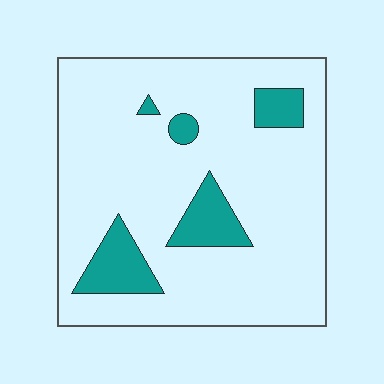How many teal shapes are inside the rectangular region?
5.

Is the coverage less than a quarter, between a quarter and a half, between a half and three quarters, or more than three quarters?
Less than a quarter.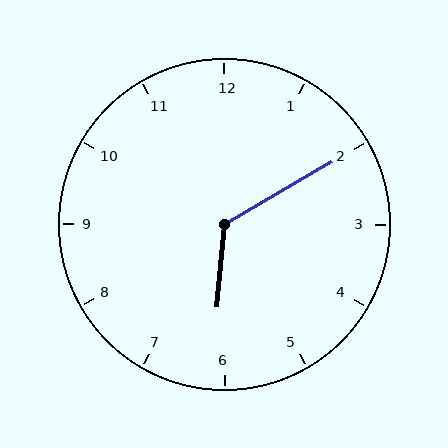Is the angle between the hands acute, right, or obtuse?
It is obtuse.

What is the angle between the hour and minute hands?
Approximately 125 degrees.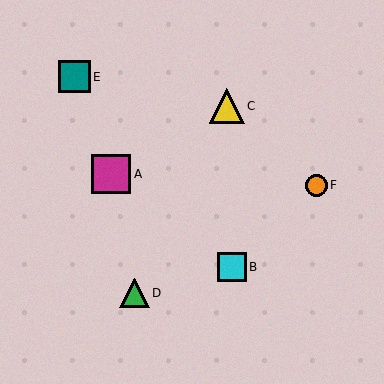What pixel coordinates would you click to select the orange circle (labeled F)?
Click at (316, 185) to select the orange circle F.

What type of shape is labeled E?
Shape E is a teal square.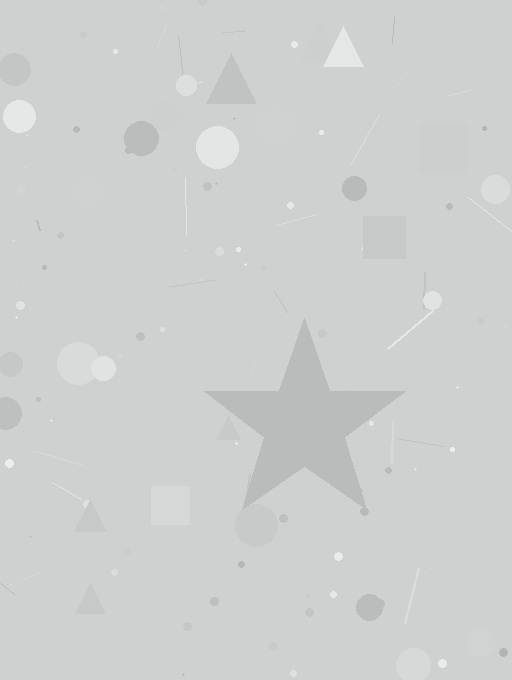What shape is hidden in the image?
A star is hidden in the image.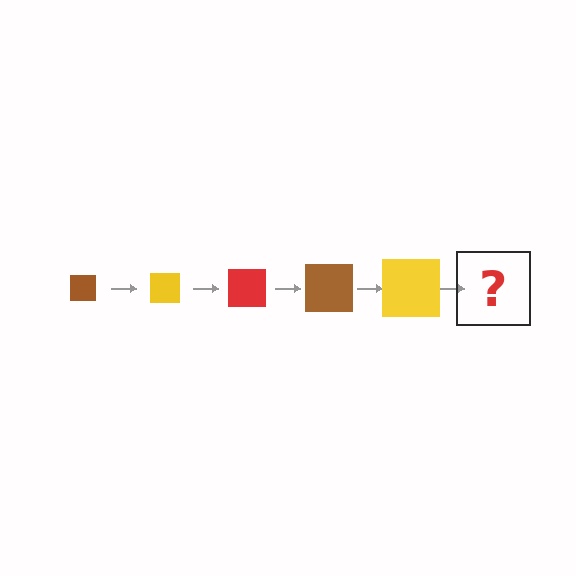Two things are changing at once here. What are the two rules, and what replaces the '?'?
The two rules are that the square grows larger each step and the color cycles through brown, yellow, and red. The '?' should be a red square, larger than the previous one.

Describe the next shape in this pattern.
It should be a red square, larger than the previous one.